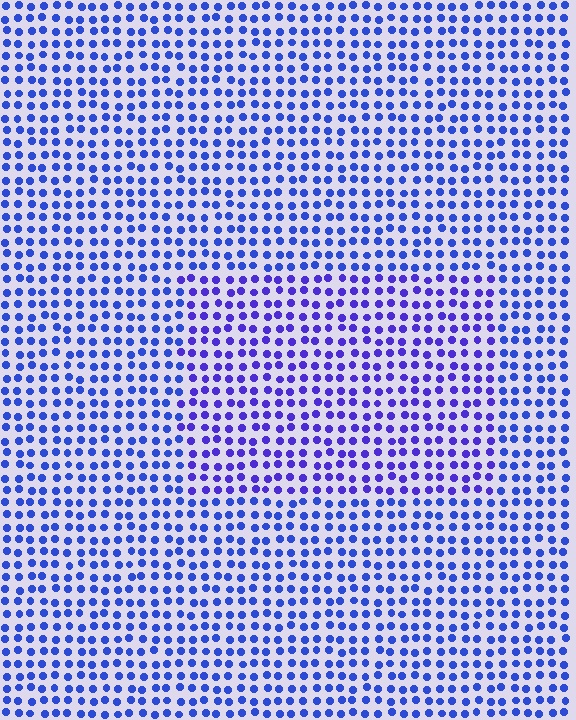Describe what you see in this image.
The image is filled with small blue elements in a uniform arrangement. A rectangle-shaped region is visible where the elements are tinted to a slightly different hue, forming a subtle color boundary.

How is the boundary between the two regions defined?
The boundary is defined purely by a slight shift in hue (about 23 degrees). Spacing, size, and orientation are identical on both sides.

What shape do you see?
I see a rectangle.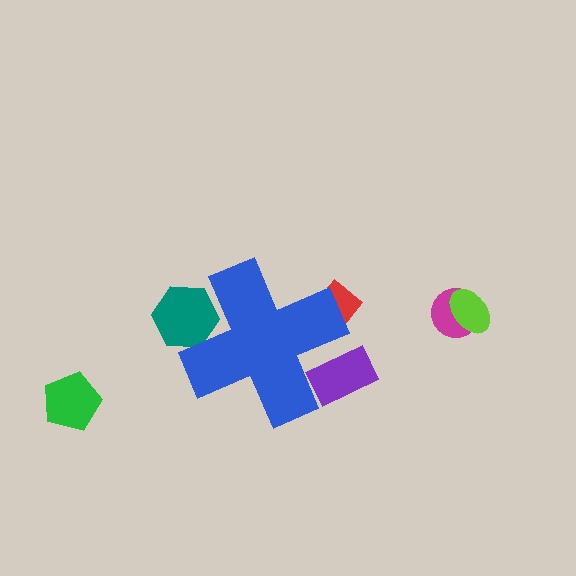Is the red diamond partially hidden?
Yes, the red diamond is partially hidden behind the blue cross.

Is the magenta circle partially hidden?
No, the magenta circle is fully visible.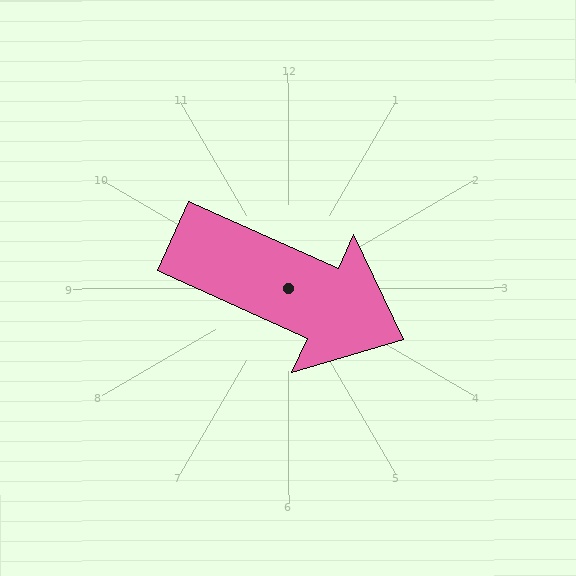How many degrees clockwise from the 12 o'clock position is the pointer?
Approximately 114 degrees.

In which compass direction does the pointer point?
Southeast.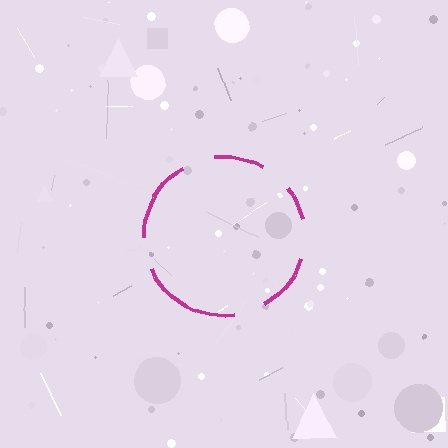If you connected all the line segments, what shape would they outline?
They would outline a circle.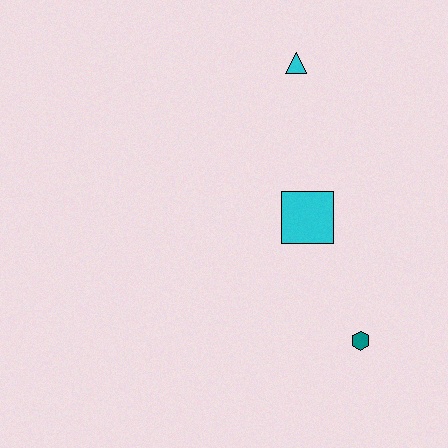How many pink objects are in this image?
There are no pink objects.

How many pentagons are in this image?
There are no pentagons.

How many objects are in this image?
There are 3 objects.